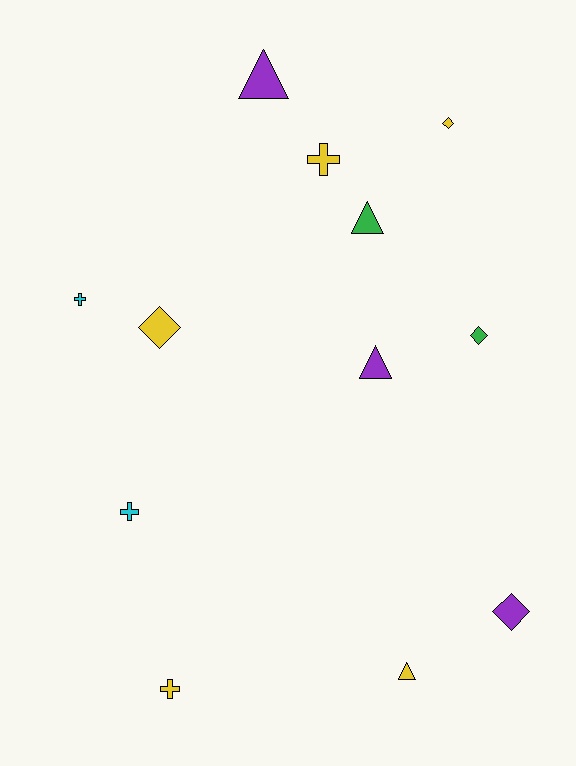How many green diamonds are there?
There is 1 green diamond.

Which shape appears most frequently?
Cross, with 4 objects.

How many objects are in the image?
There are 12 objects.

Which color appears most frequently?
Yellow, with 5 objects.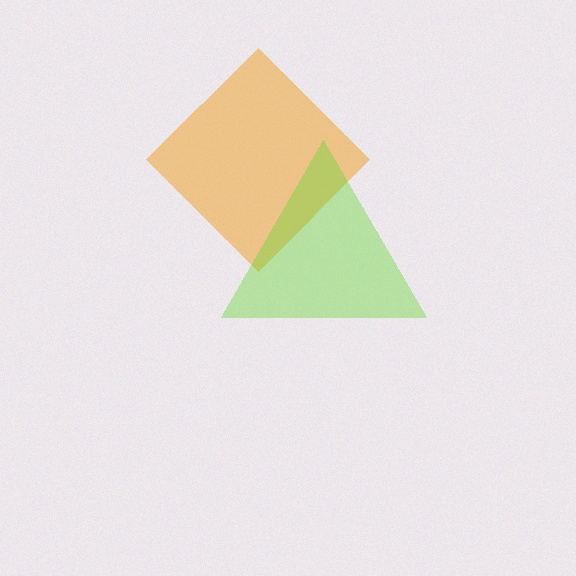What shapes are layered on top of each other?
The layered shapes are: an orange diamond, a lime triangle.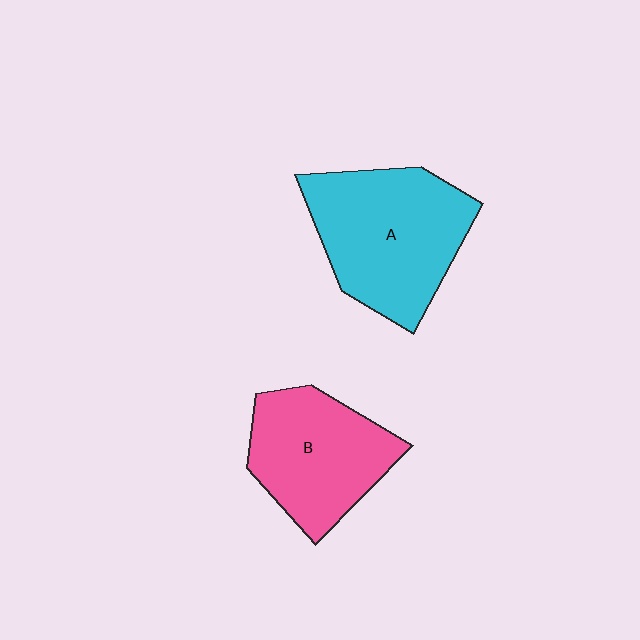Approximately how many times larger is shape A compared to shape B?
Approximately 1.2 times.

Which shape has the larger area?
Shape A (cyan).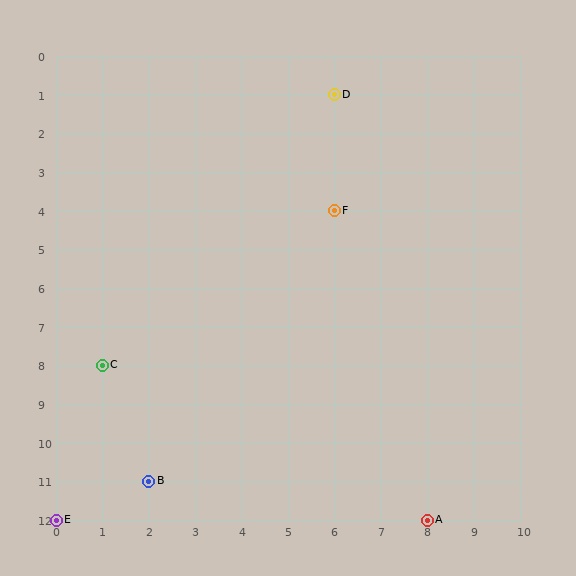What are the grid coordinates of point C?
Point C is at grid coordinates (1, 8).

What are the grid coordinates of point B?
Point B is at grid coordinates (2, 11).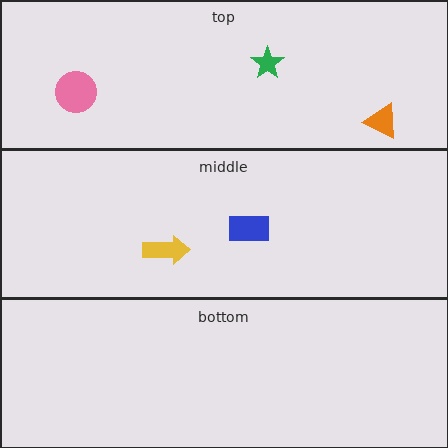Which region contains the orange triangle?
The top region.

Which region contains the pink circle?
The top region.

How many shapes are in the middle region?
2.